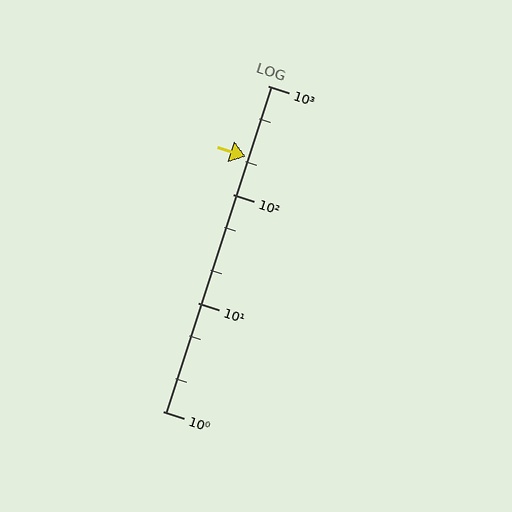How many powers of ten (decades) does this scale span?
The scale spans 3 decades, from 1 to 1000.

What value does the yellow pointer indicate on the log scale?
The pointer indicates approximately 220.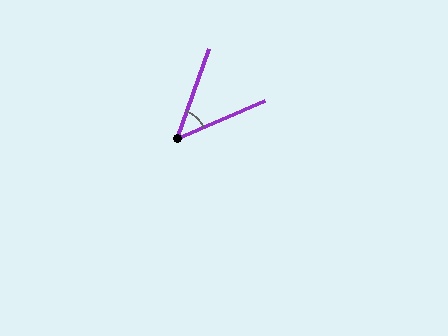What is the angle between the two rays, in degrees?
Approximately 47 degrees.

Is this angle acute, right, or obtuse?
It is acute.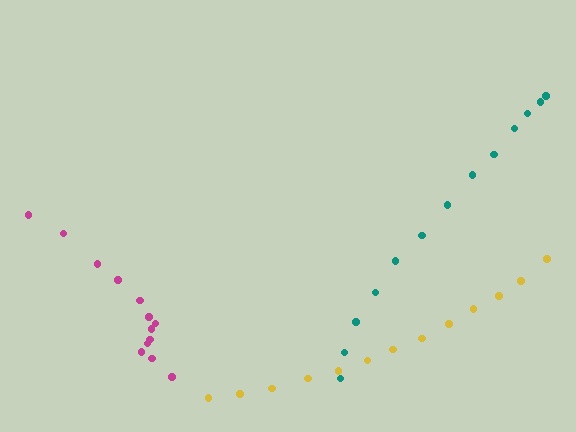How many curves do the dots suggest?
There are 3 distinct paths.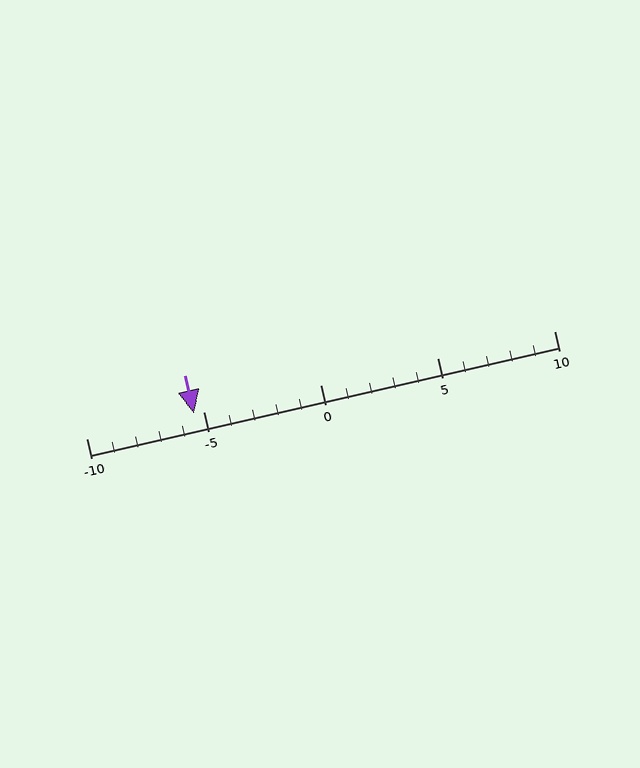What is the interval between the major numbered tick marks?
The major tick marks are spaced 5 units apart.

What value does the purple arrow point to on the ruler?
The purple arrow points to approximately -5.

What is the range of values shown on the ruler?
The ruler shows values from -10 to 10.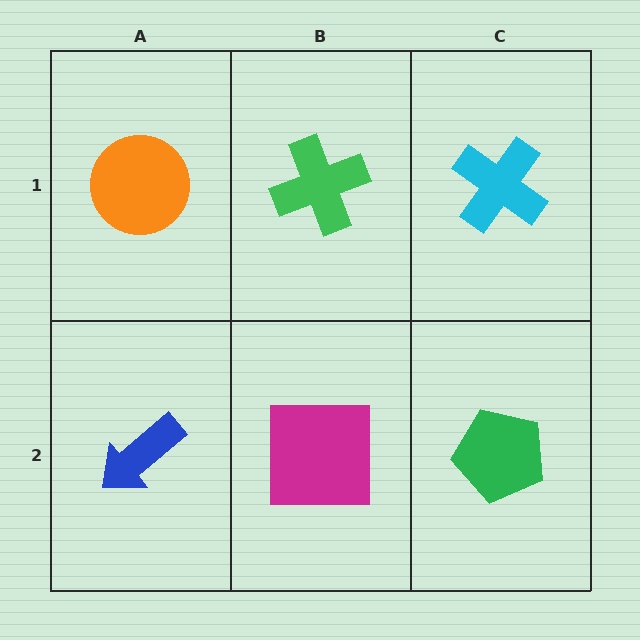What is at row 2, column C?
A green pentagon.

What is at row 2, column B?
A magenta square.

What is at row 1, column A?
An orange circle.